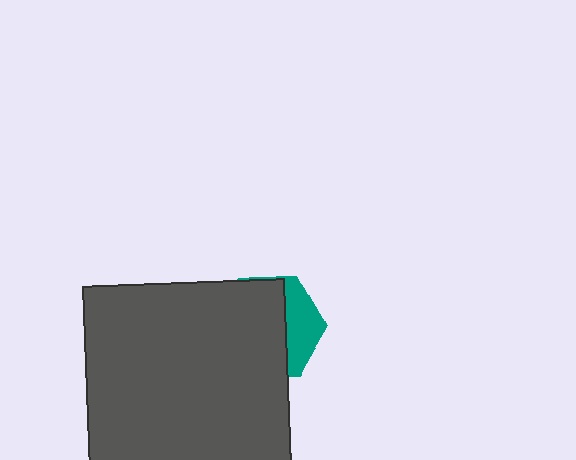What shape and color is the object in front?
The object in front is a dark gray square.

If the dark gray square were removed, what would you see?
You would see the complete teal hexagon.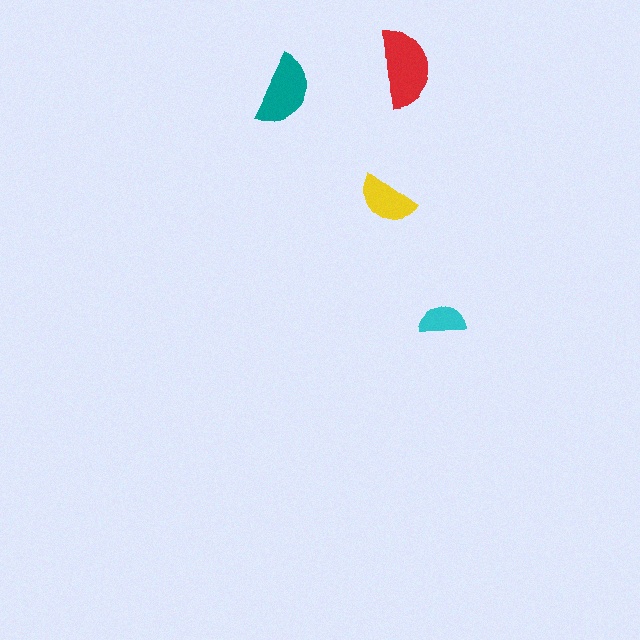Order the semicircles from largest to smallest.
the red one, the teal one, the yellow one, the cyan one.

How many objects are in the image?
There are 4 objects in the image.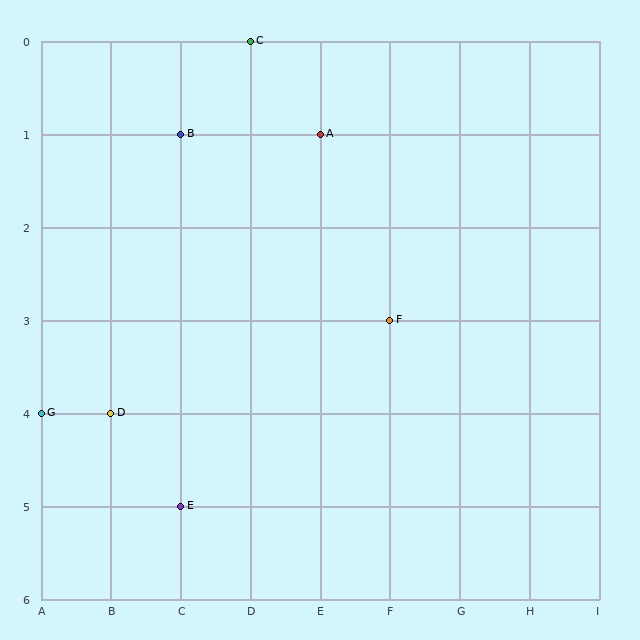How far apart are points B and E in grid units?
Points B and E are 4 rows apart.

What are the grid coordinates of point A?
Point A is at grid coordinates (E, 1).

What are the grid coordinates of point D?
Point D is at grid coordinates (B, 4).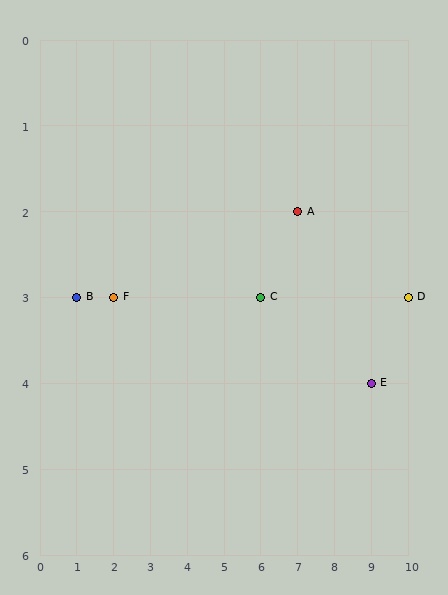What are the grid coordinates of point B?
Point B is at grid coordinates (1, 3).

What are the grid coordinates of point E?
Point E is at grid coordinates (9, 4).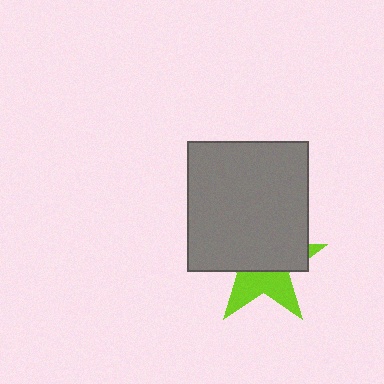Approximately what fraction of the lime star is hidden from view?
Roughly 59% of the lime star is hidden behind the gray rectangle.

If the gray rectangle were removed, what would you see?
You would see the complete lime star.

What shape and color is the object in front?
The object in front is a gray rectangle.